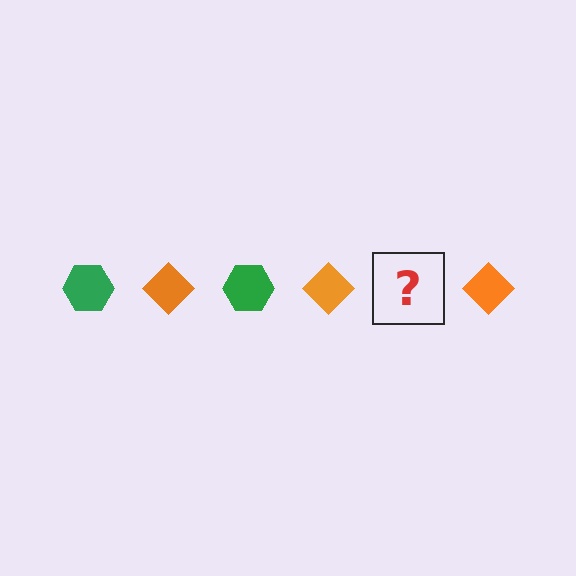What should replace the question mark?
The question mark should be replaced with a green hexagon.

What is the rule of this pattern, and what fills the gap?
The rule is that the pattern alternates between green hexagon and orange diamond. The gap should be filled with a green hexagon.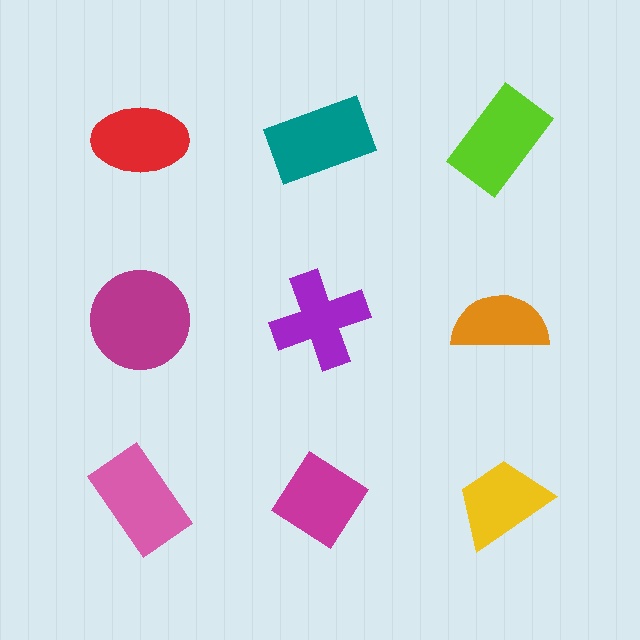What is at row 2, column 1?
A magenta circle.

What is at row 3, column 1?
A pink rectangle.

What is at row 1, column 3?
A lime rectangle.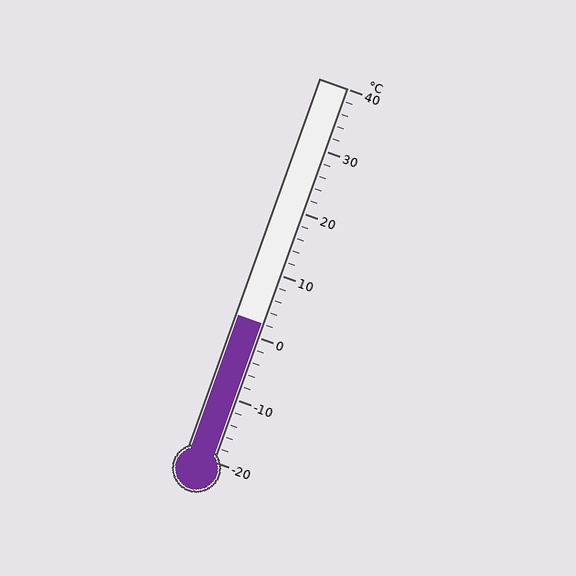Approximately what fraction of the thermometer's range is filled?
The thermometer is filled to approximately 35% of its range.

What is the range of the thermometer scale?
The thermometer scale ranges from -20°C to 40°C.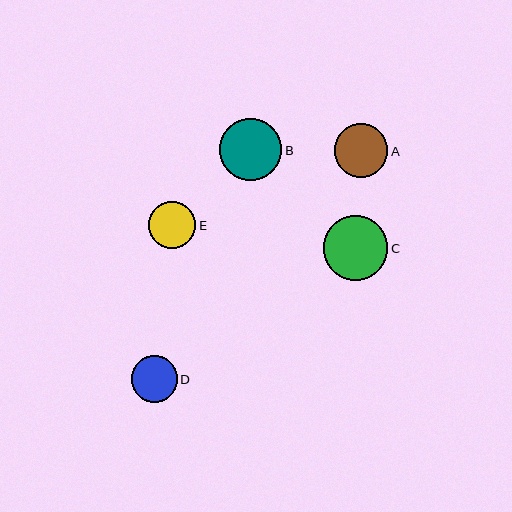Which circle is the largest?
Circle C is the largest with a size of approximately 64 pixels.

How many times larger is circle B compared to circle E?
Circle B is approximately 1.3 times the size of circle E.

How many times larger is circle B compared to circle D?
Circle B is approximately 1.4 times the size of circle D.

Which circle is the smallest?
Circle D is the smallest with a size of approximately 46 pixels.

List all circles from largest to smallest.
From largest to smallest: C, B, A, E, D.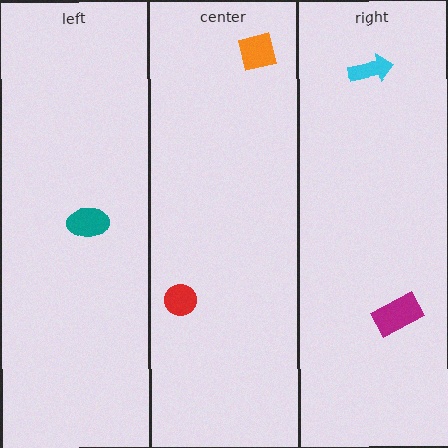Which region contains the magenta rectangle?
The right region.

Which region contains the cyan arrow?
The right region.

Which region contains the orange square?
The center region.